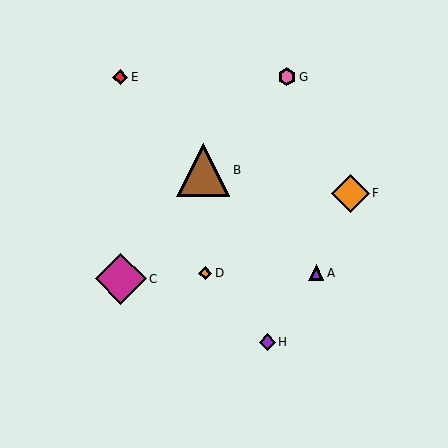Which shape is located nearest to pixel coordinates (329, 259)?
The purple triangle (labeled A) at (316, 273) is nearest to that location.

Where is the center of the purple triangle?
The center of the purple triangle is at (316, 273).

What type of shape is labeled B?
Shape B is a brown triangle.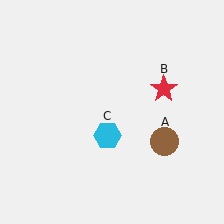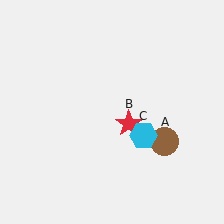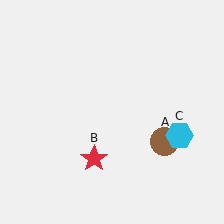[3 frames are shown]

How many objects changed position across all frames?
2 objects changed position: red star (object B), cyan hexagon (object C).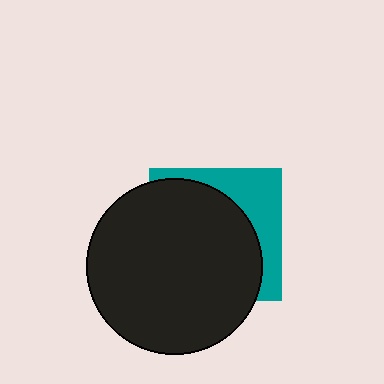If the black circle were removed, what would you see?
You would see the complete teal square.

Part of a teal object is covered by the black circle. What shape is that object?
It is a square.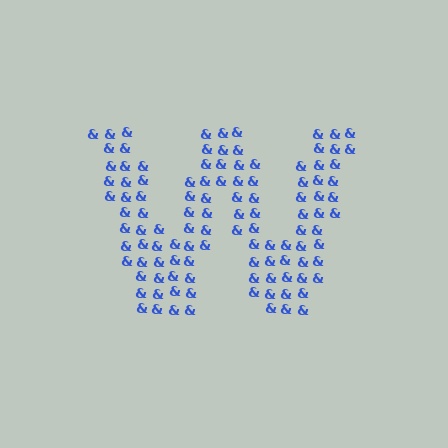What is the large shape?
The large shape is the letter W.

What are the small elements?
The small elements are ampersands.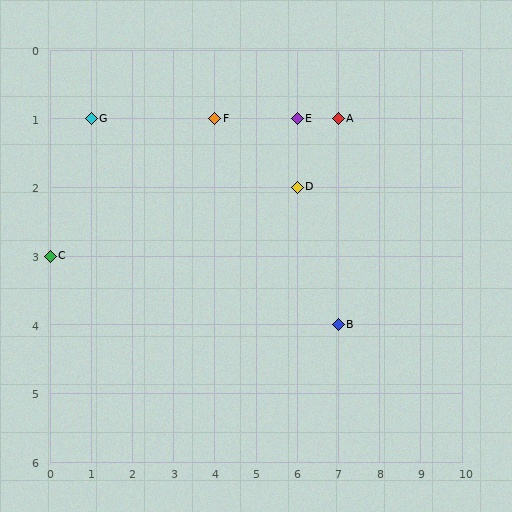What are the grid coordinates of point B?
Point B is at grid coordinates (7, 4).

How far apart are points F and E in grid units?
Points F and E are 2 columns apart.